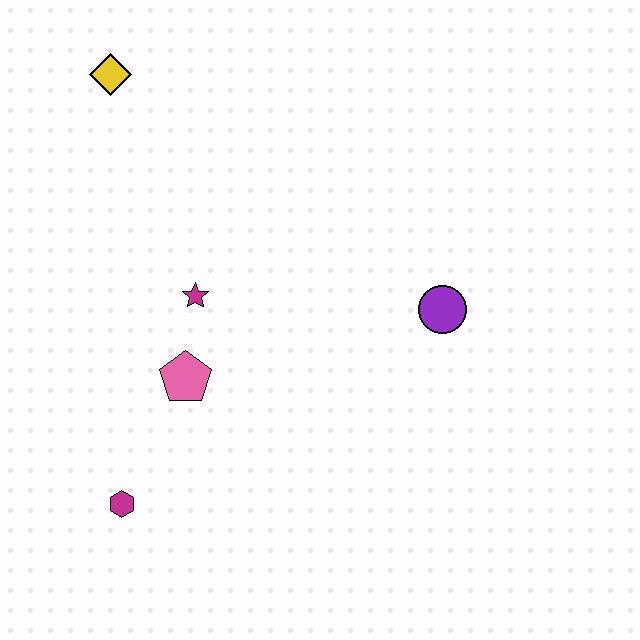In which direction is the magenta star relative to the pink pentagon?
The magenta star is above the pink pentagon.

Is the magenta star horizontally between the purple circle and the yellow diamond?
Yes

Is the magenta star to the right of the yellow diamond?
Yes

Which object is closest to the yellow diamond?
The magenta star is closest to the yellow diamond.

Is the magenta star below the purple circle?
No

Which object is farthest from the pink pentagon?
The yellow diamond is farthest from the pink pentagon.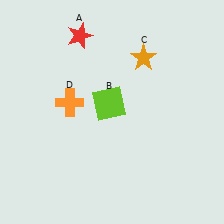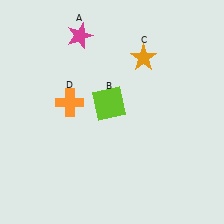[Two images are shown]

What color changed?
The star (A) changed from red in Image 1 to magenta in Image 2.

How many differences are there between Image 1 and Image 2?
There is 1 difference between the two images.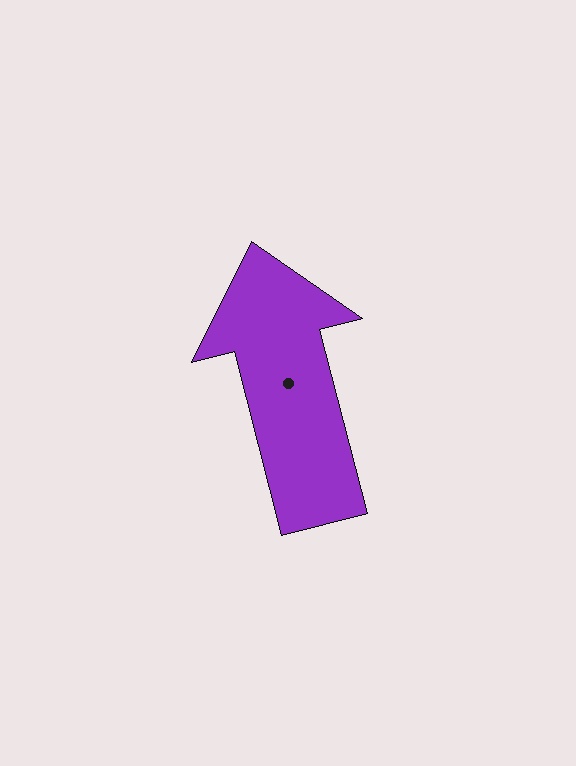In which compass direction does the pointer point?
North.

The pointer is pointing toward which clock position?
Roughly 12 o'clock.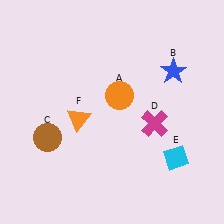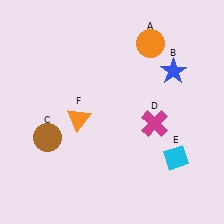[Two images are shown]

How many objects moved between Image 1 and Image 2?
1 object moved between the two images.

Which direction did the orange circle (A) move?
The orange circle (A) moved up.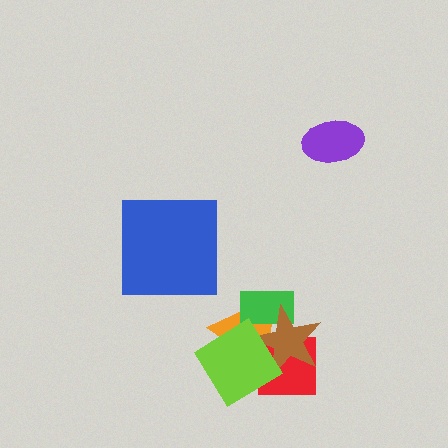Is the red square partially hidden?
Yes, it is partially covered by another shape.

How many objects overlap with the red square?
3 objects overlap with the red square.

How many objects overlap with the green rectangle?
3 objects overlap with the green rectangle.